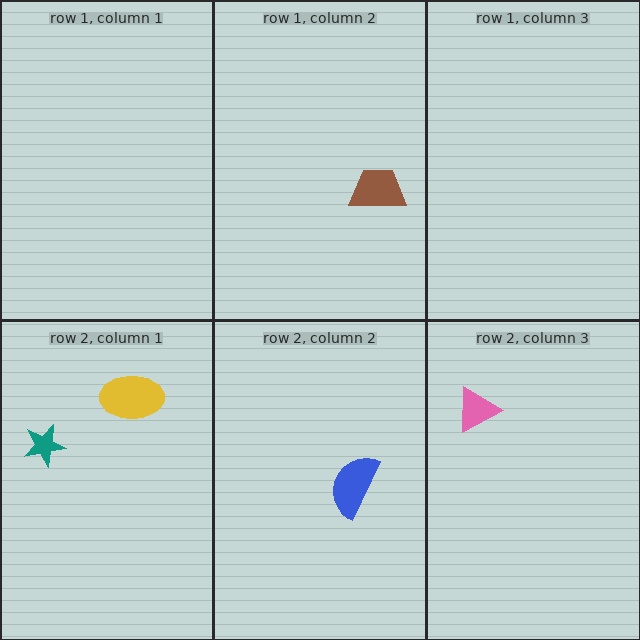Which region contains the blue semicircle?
The row 2, column 2 region.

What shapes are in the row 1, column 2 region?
The brown trapezoid.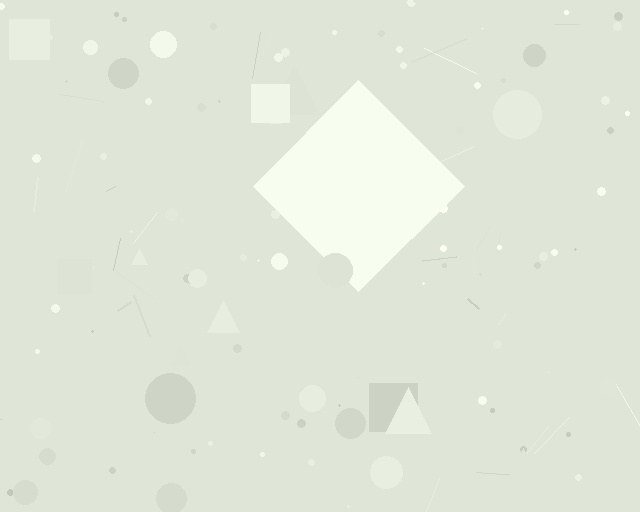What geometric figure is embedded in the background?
A diamond is embedded in the background.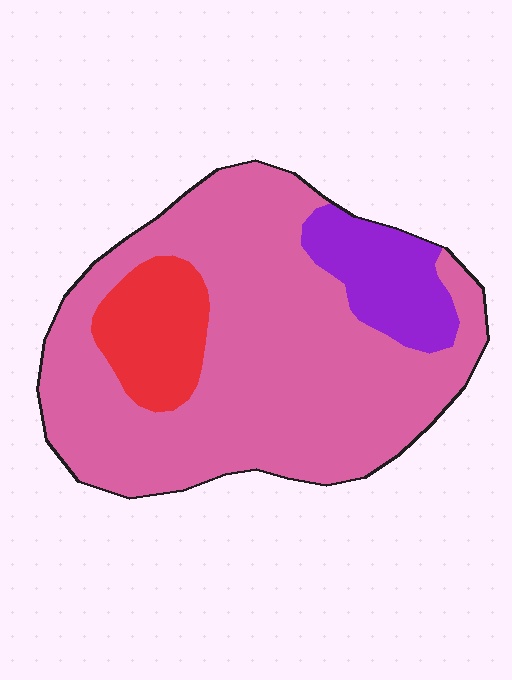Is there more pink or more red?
Pink.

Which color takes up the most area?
Pink, at roughly 75%.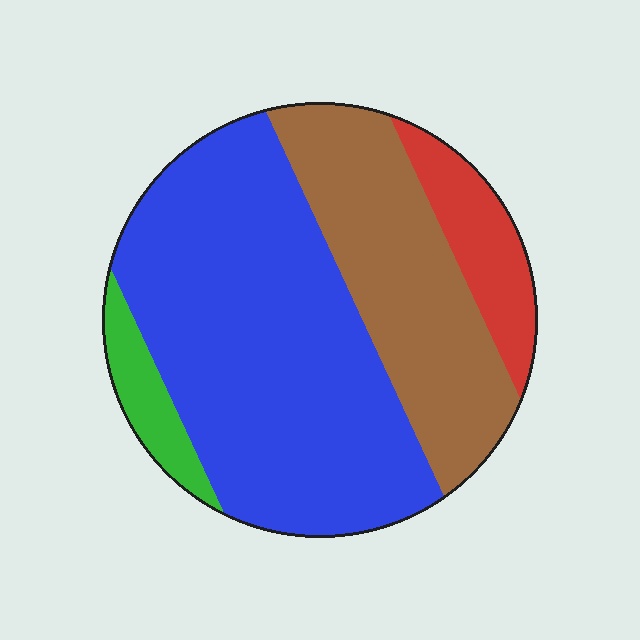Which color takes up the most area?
Blue, at roughly 55%.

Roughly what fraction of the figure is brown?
Brown covers roughly 30% of the figure.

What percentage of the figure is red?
Red takes up about one tenth (1/10) of the figure.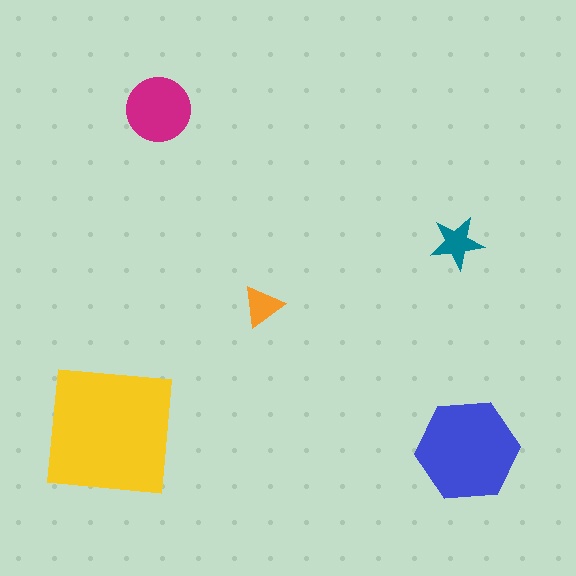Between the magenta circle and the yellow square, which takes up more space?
The yellow square.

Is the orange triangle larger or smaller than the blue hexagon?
Smaller.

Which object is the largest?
The yellow square.